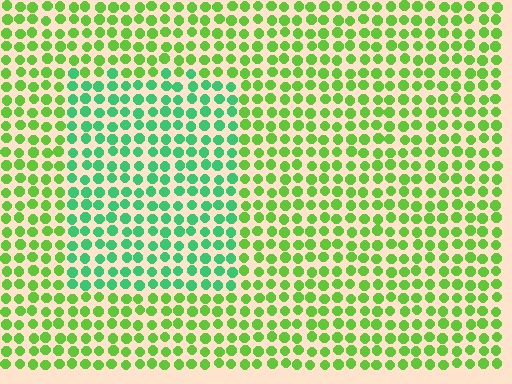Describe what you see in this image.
The image is filled with small lime elements in a uniform arrangement. A rectangle-shaped region is visible where the elements are tinted to a slightly different hue, forming a subtle color boundary.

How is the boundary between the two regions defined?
The boundary is defined purely by a slight shift in hue (about 41 degrees). Spacing, size, and orientation are identical on both sides.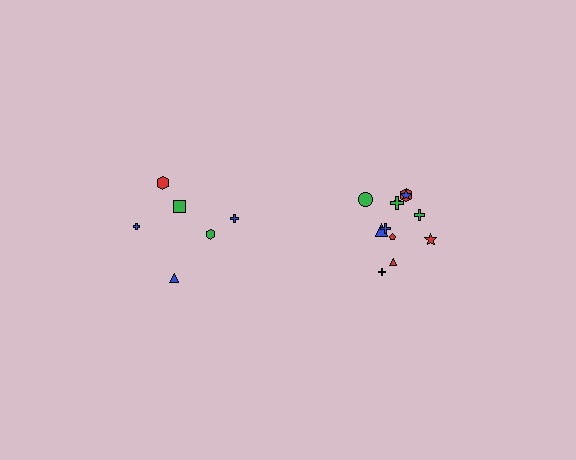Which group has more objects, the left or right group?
The right group.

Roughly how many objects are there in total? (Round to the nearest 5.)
Roughly 20 objects in total.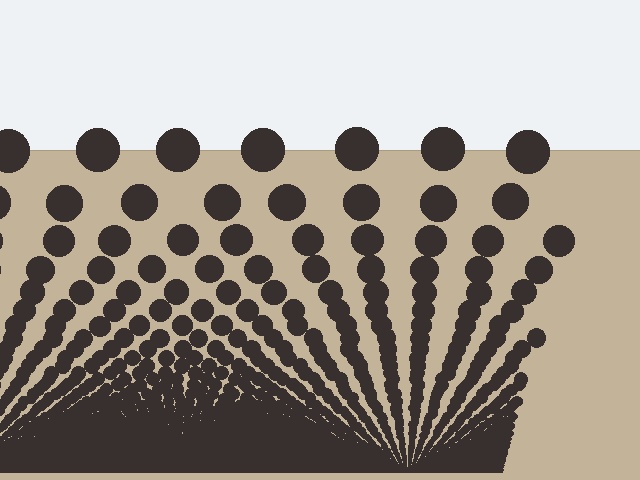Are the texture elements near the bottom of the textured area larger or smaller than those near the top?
Smaller. The gradient is inverted — elements near the bottom are smaller and denser.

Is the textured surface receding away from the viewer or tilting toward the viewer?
The surface appears to tilt toward the viewer. Texture elements get larger and sparser toward the top.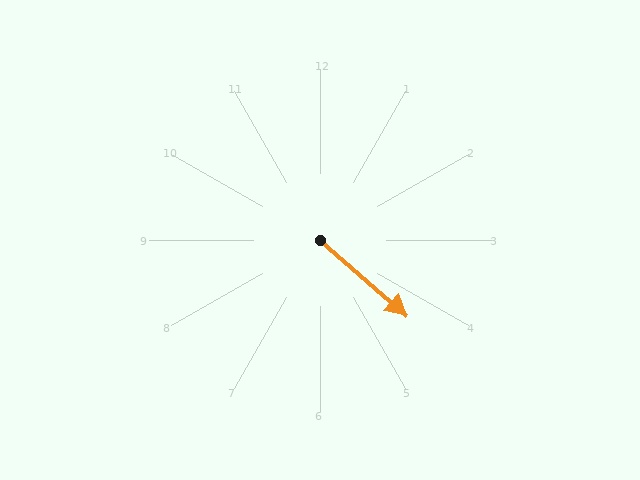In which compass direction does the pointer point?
Southeast.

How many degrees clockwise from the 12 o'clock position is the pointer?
Approximately 131 degrees.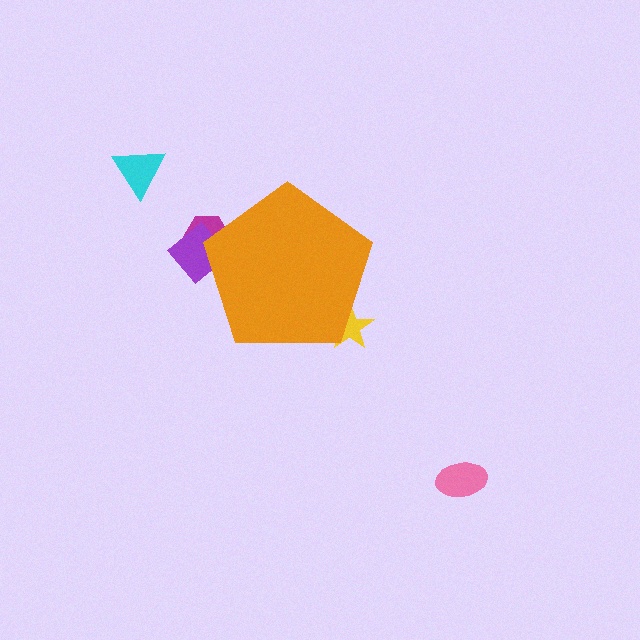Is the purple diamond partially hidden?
Yes, the purple diamond is partially hidden behind the orange pentagon.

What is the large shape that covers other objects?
An orange pentagon.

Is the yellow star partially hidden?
Yes, the yellow star is partially hidden behind the orange pentagon.